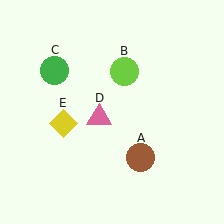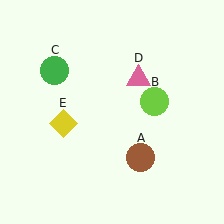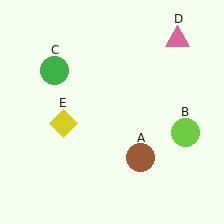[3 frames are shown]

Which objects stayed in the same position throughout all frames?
Brown circle (object A) and green circle (object C) and yellow diamond (object E) remained stationary.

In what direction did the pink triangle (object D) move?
The pink triangle (object D) moved up and to the right.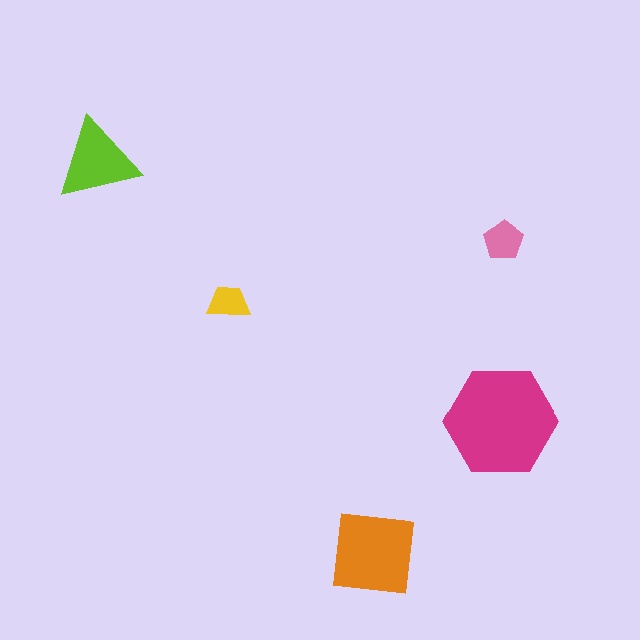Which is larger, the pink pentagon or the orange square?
The orange square.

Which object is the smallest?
The yellow trapezoid.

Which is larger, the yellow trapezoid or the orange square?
The orange square.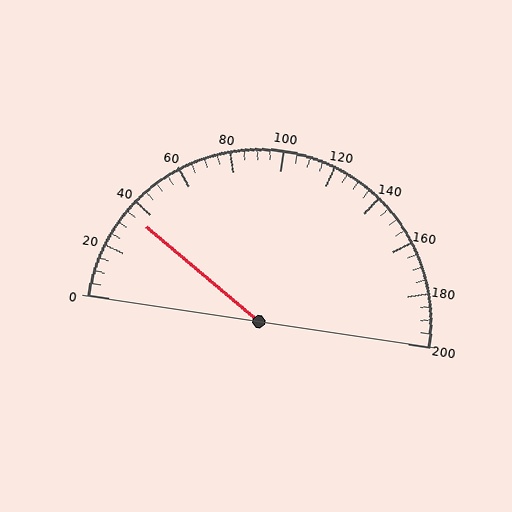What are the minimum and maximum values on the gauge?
The gauge ranges from 0 to 200.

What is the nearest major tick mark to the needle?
The nearest major tick mark is 40.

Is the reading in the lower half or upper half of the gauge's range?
The reading is in the lower half of the range (0 to 200).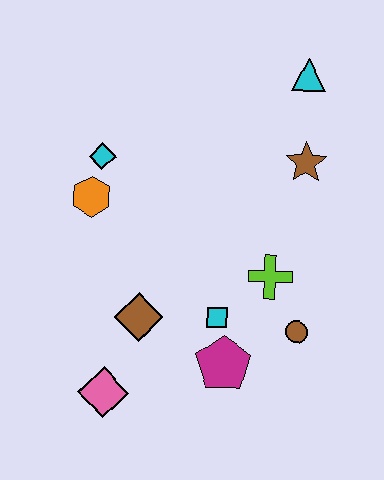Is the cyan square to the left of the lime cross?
Yes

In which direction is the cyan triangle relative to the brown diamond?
The cyan triangle is above the brown diamond.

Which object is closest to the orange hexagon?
The cyan diamond is closest to the orange hexagon.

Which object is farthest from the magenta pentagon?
The cyan triangle is farthest from the magenta pentagon.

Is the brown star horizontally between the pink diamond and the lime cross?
No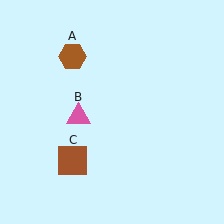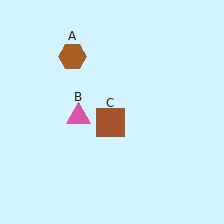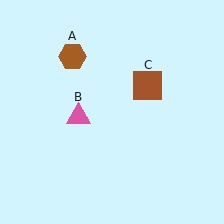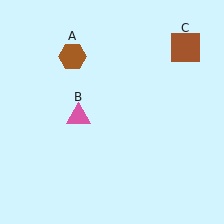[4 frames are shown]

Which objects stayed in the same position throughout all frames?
Brown hexagon (object A) and pink triangle (object B) remained stationary.